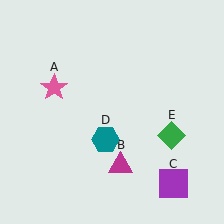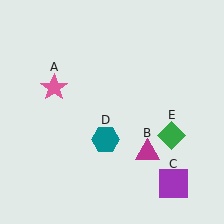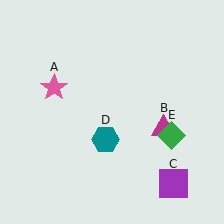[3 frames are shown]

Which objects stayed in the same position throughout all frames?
Pink star (object A) and purple square (object C) and teal hexagon (object D) and green diamond (object E) remained stationary.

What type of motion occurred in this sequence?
The magenta triangle (object B) rotated counterclockwise around the center of the scene.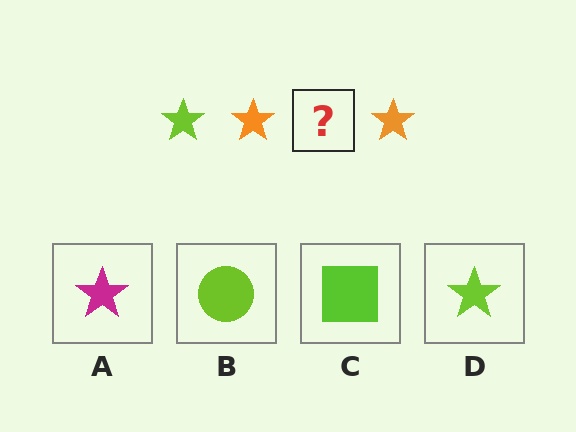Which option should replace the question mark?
Option D.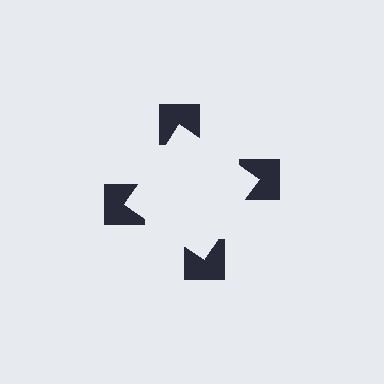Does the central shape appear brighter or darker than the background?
It typically appears slightly brighter than the background, even though no actual brightness change is drawn.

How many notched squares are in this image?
There are 4 — one at each vertex of the illusory square.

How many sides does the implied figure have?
4 sides.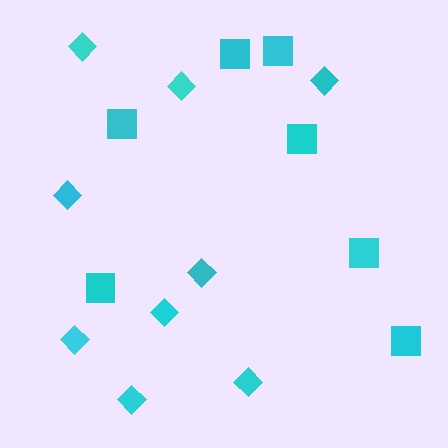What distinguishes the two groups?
There are 2 groups: one group of squares (7) and one group of diamonds (9).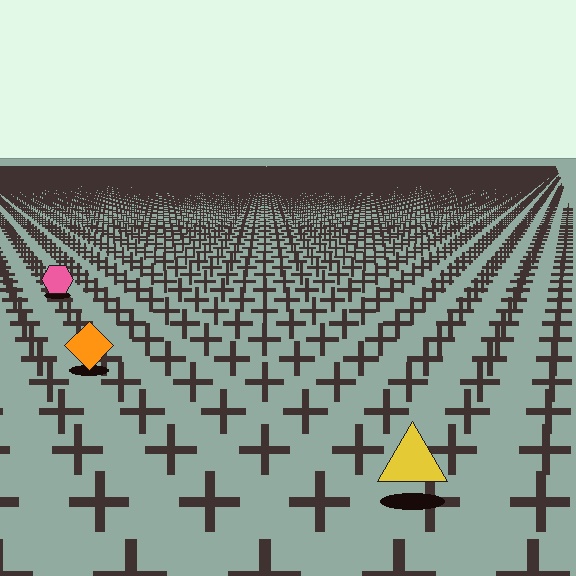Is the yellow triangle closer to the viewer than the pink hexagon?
Yes. The yellow triangle is closer — you can tell from the texture gradient: the ground texture is coarser near it.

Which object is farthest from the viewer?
The pink hexagon is farthest from the viewer. It appears smaller and the ground texture around it is denser.